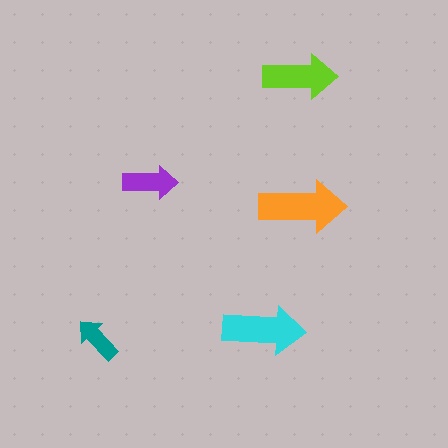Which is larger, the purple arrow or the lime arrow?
The lime one.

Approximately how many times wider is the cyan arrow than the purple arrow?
About 1.5 times wider.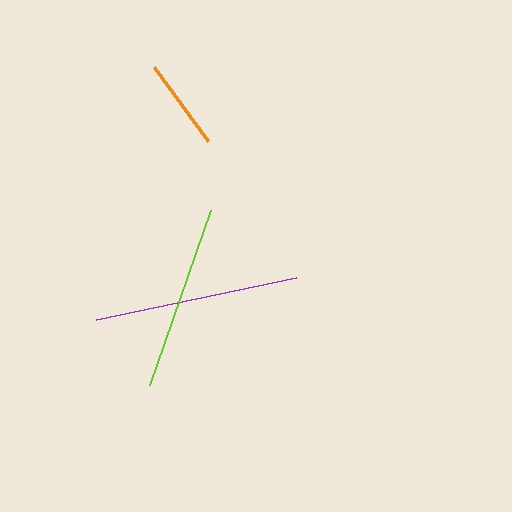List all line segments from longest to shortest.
From longest to shortest: purple, lime, orange.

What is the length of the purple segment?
The purple segment is approximately 205 pixels long.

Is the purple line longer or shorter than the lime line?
The purple line is longer than the lime line.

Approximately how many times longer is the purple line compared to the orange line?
The purple line is approximately 2.2 times the length of the orange line.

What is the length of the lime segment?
The lime segment is approximately 186 pixels long.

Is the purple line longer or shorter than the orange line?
The purple line is longer than the orange line.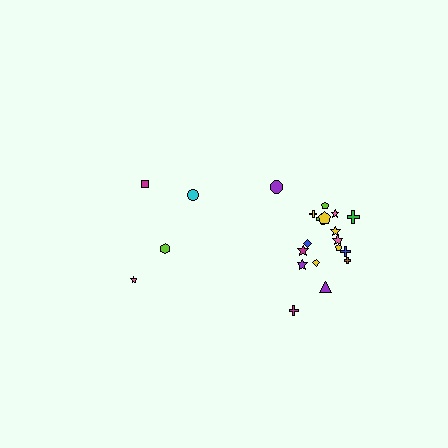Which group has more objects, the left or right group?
The right group.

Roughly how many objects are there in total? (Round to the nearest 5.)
Roughly 20 objects in total.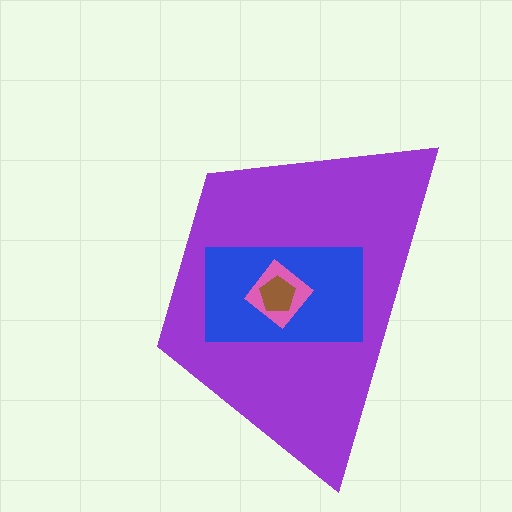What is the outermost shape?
The purple trapezoid.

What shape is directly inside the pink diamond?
The brown pentagon.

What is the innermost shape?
The brown pentagon.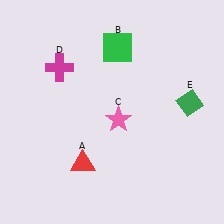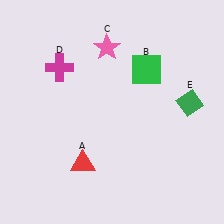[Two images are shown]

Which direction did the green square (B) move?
The green square (B) moved right.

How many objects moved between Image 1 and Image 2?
2 objects moved between the two images.